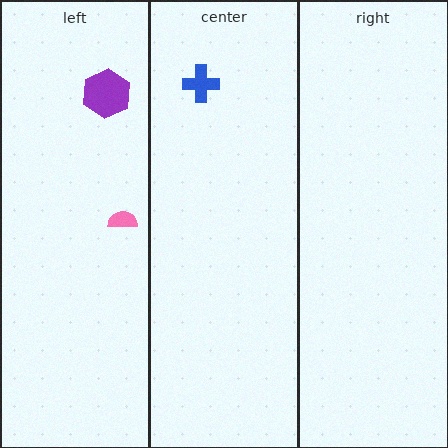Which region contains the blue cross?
The center region.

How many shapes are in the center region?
1.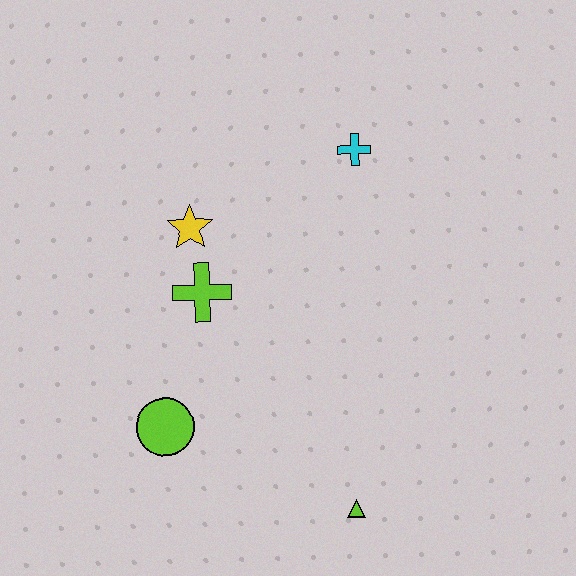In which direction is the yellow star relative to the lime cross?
The yellow star is above the lime cross.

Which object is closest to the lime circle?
The lime cross is closest to the lime circle.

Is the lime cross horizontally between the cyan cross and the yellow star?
Yes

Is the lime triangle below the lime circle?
Yes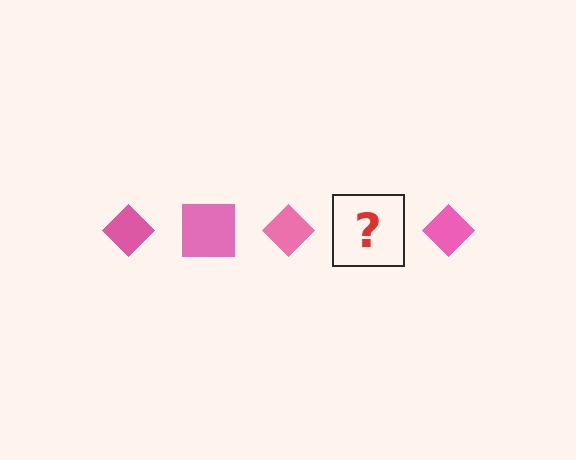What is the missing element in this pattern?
The missing element is a pink square.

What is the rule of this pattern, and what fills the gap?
The rule is that the pattern cycles through diamond, square shapes in pink. The gap should be filled with a pink square.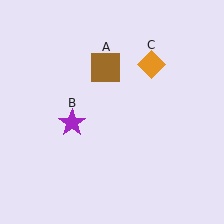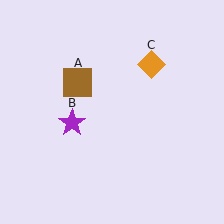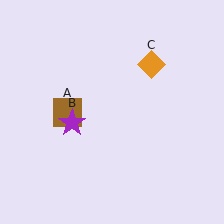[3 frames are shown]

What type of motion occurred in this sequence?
The brown square (object A) rotated counterclockwise around the center of the scene.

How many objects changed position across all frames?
1 object changed position: brown square (object A).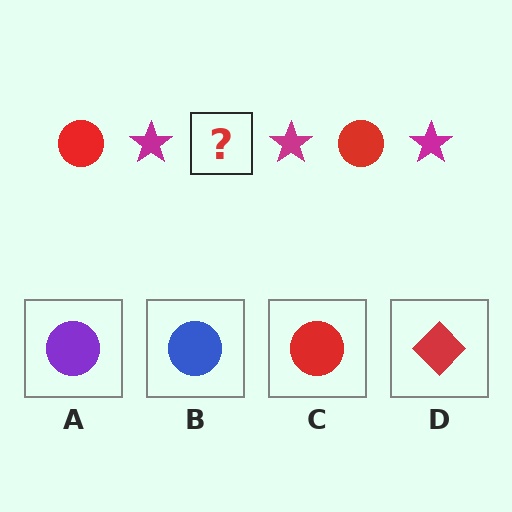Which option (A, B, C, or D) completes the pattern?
C.